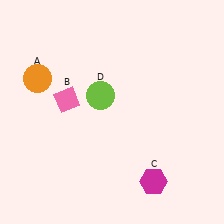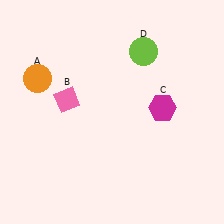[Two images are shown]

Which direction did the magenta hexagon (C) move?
The magenta hexagon (C) moved up.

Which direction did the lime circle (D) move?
The lime circle (D) moved up.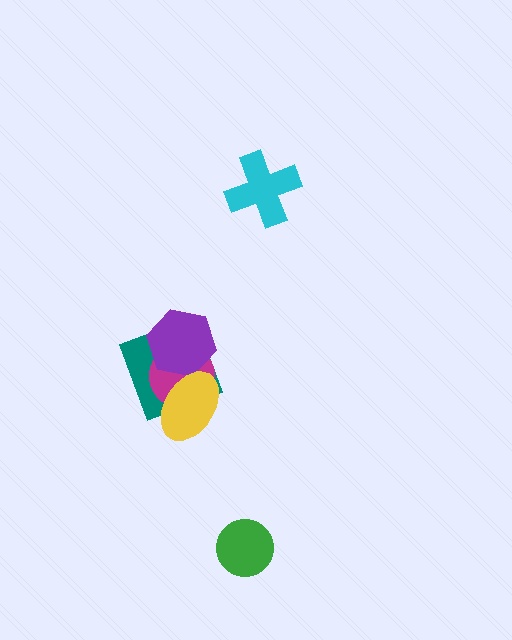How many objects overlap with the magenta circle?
3 objects overlap with the magenta circle.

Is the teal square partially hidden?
Yes, it is partially covered by another shape.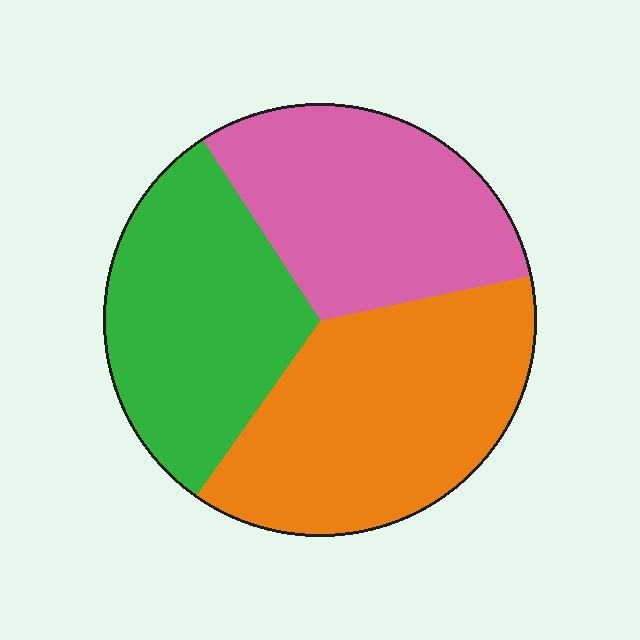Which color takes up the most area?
Orange, at roughly 40%.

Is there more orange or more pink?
Orange.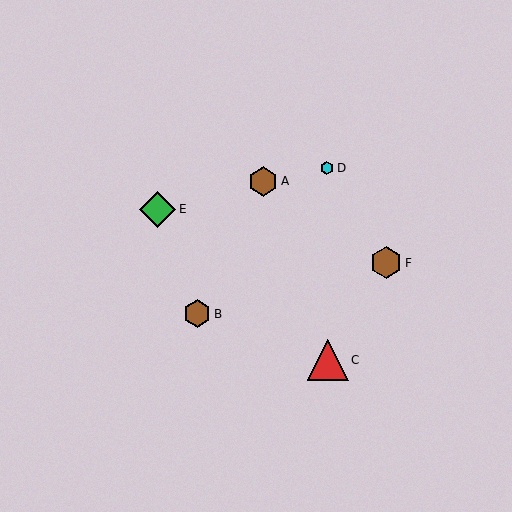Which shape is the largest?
The red triangle (labeled C) is the largest.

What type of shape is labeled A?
Shape A is a brown hexagon.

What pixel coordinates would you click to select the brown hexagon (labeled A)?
Click at (263, 181) to select the brown hexagon A.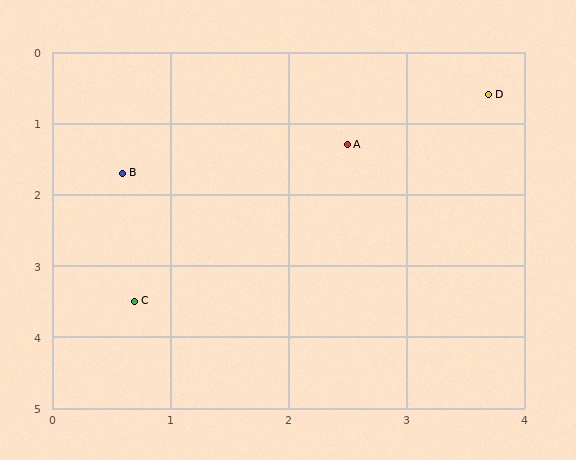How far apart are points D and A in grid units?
Points D and A are about 1.4 grid units apart.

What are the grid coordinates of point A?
Point A is at approximately (2.5, 1.3).